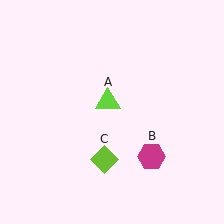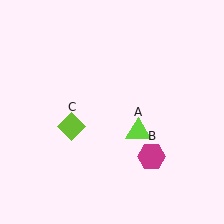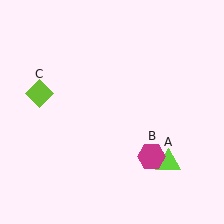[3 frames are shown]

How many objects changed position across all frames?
2 objects changed position: lime triangle (object A), lime diamond (object C).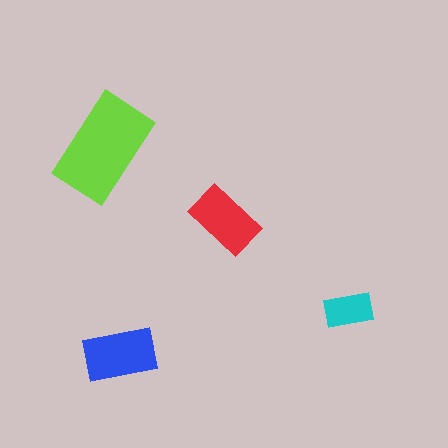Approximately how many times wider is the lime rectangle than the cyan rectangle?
About 2 times wider.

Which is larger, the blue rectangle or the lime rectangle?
The lime one.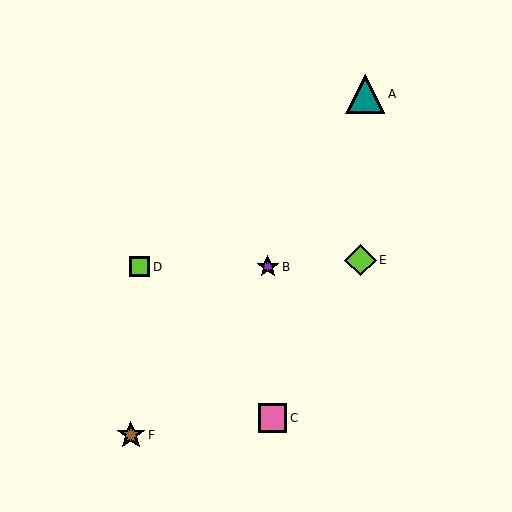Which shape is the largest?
The teal triangle (labeled A) is the largest.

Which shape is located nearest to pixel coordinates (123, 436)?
The brown star (labeled F) at (131, 435) is nearest to that location.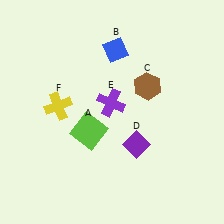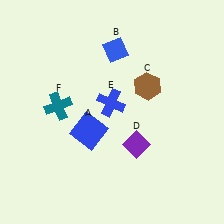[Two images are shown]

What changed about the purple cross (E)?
In Image 1, E is purple. In Image 2, it changed to blue.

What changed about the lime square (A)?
In Image 1, A is lime. In Image 2, it changed to blue.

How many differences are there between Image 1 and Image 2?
There are 3 differences between the two images.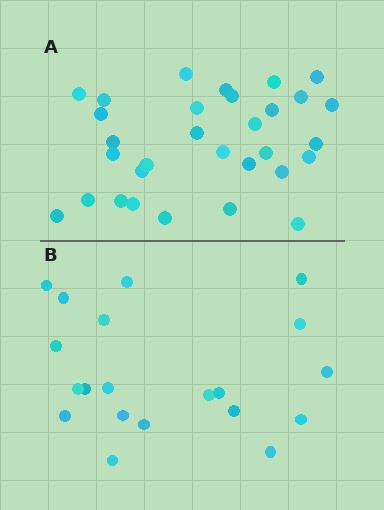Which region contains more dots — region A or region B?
Region A (the top region) has more dots.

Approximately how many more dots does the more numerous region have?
Region A has roughly 12 or so more dots than region B.